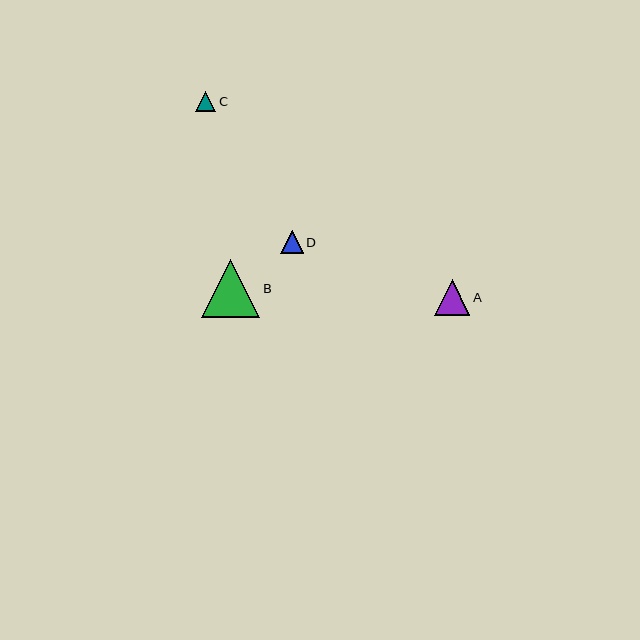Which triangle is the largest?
Triangle B is the largest with a size of approximately 58 pixels.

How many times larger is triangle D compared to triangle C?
Triangle D is approximately 1.1 times the size of triangle C.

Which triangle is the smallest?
Triangle C is the smallest with a size of approximately 20 pixels.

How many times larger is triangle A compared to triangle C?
Triangle A is approximately 1.8 times the size of triangle C.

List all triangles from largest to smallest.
From largest to smallest: B, A, D, C.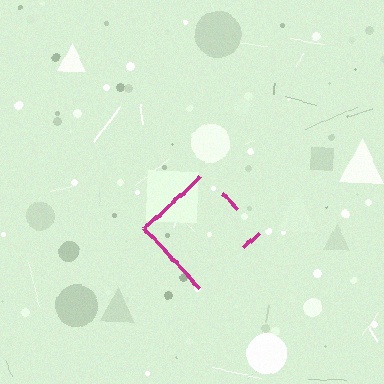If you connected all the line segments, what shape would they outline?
They would outline a diamond.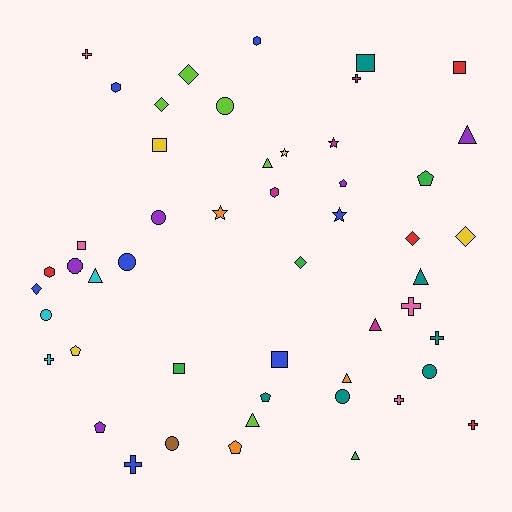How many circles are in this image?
There are 8 circles.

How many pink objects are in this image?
There are 4 pink objects.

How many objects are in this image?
There are 50 objects.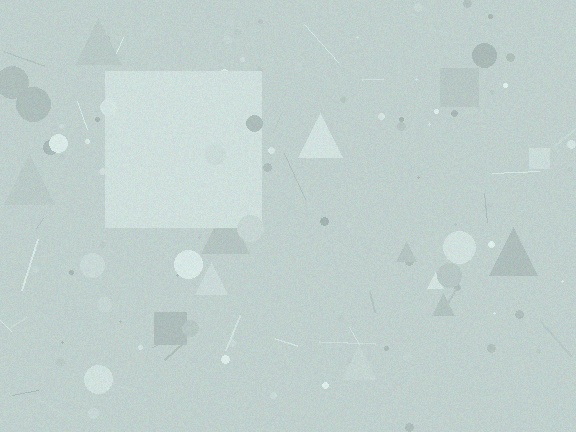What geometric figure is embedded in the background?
A square is embedded in the background.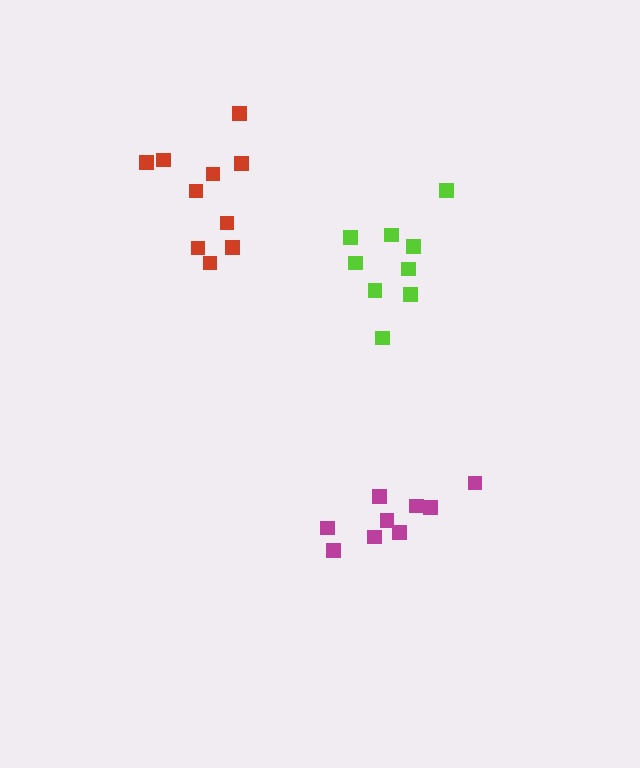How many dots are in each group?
Group 1: 9 dots, Group 2: 10 dots, Group 3: 9 dots (28 total).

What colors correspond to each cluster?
The clusters are colored: lime, red, magenta.